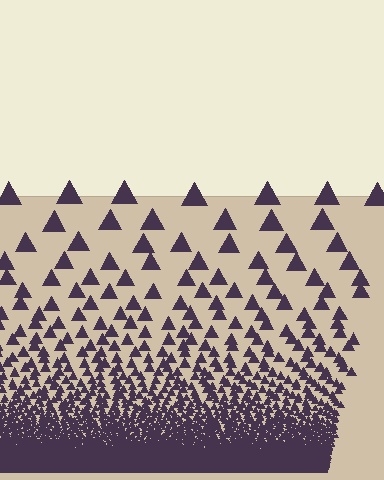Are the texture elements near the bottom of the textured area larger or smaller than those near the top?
Smaller. The gradient is inverted — elements near the bottom are smaller and denser.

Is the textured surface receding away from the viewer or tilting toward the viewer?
The surface appears to tilt toward the viewer. Texture elements get larger and sparser toward the top.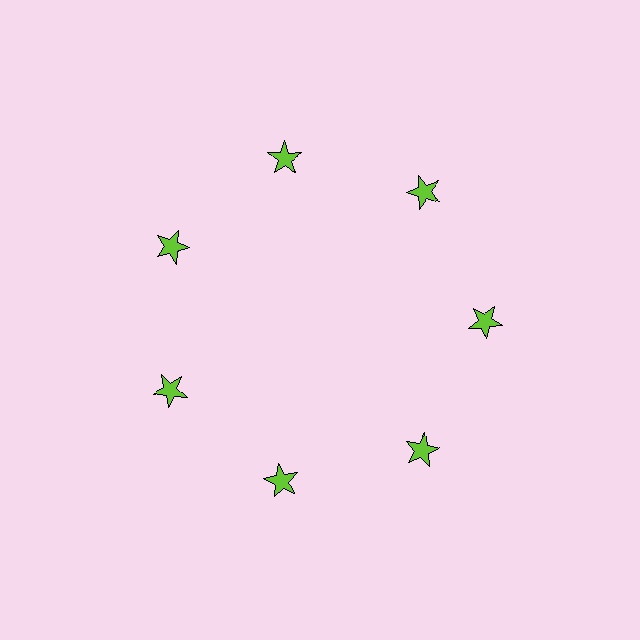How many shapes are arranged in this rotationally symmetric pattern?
There are 7 shapes, arranged in 7 groups of 1.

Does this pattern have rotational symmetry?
Yes, this pattern has 7-fold rotational symmetry. It looks the same after rotating 51 degrees around the center.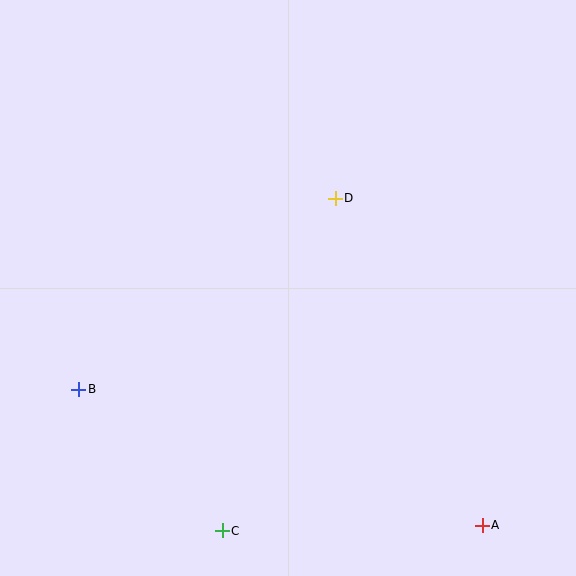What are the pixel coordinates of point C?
Point C is at (222, 531).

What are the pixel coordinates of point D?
Point D is at (335, 198).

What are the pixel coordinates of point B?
Point B is at (79, 389).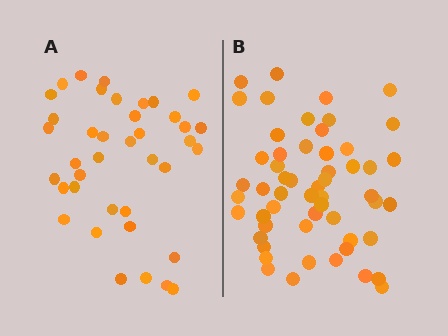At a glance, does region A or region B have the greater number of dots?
Region B (the right region) has more dots.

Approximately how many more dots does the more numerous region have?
Region B has approximately 15 more dots than region A.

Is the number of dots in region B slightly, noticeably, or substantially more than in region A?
Region B has noticeably more, but not dramatically so. The ratio is roughly 1.4 to 1.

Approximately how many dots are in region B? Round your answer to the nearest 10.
About 60 dots. (The exact count is 55, which rounds to 60.)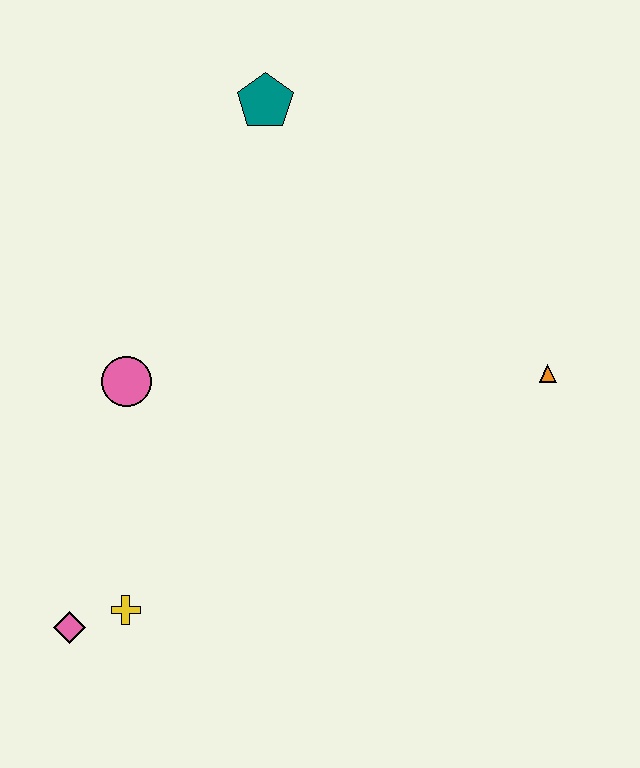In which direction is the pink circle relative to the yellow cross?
The pink circle is above the yellow cross.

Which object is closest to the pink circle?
The yellow cross is closest to the pink circle.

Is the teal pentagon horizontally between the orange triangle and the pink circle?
Yes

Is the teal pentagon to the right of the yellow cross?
Yes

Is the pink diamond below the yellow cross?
Yes